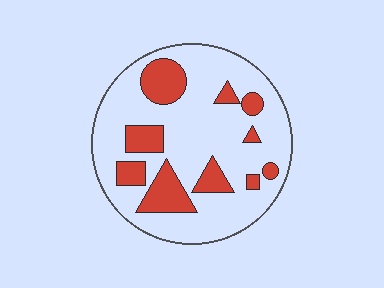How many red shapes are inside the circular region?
10.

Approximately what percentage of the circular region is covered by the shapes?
Approximately 25%.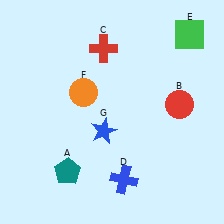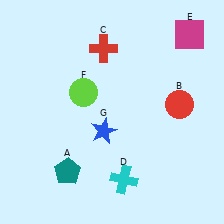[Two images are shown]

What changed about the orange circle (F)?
In Image 1, F is orange. In Image 2, it changed to lime.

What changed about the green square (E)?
In Image 1, E is green. In Image 2, it changed to magenta.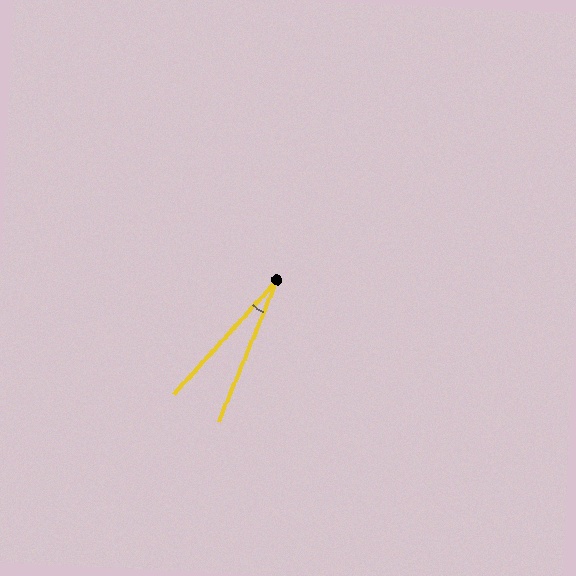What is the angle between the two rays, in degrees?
Approximately 20 degrees.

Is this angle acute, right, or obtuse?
It is acute.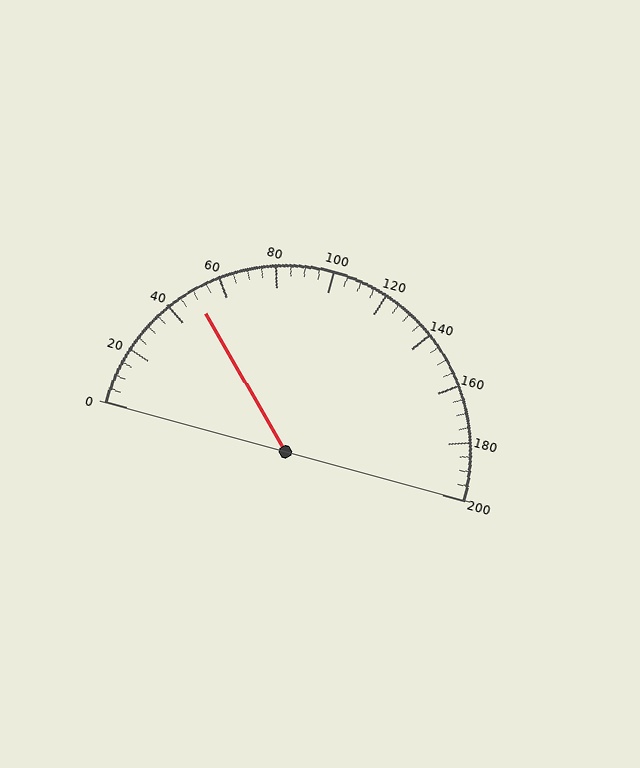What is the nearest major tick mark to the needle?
The nearest major tick mark is 40.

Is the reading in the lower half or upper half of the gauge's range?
The reading is in the lower half of the range (0 to 200).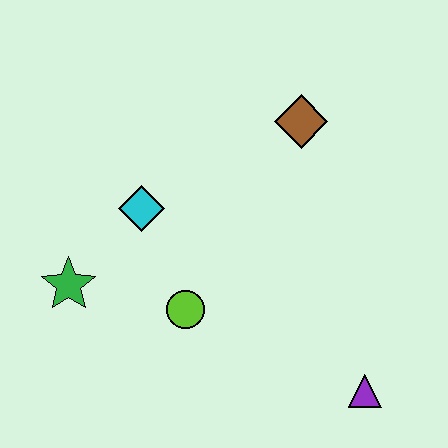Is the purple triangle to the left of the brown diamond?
No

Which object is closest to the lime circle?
The cyan diamond is closest to the lime circle.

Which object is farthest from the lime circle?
The brown diamond is farthest from the lime circle.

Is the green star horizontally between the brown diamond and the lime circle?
No